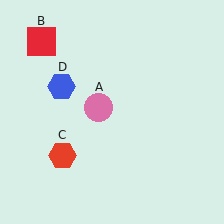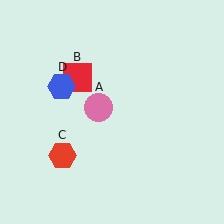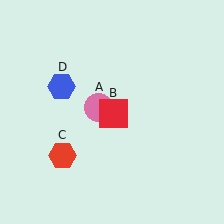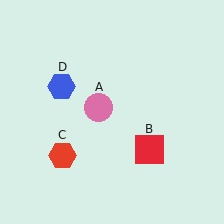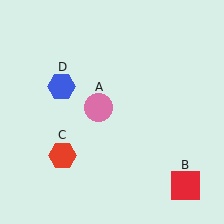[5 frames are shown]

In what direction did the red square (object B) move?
The red square (object B) moved down and to the right.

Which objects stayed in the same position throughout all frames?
Pink circle (object A) and red hexagon (object C) and blue hexagon (object D) remained stationary.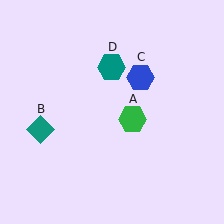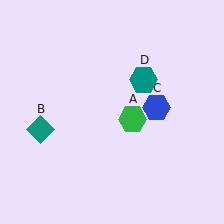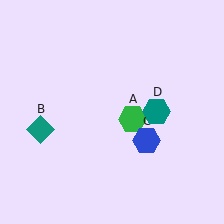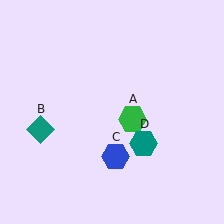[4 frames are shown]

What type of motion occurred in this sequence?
The blue hexagon (object C), teal hexagon (object D) rotated clockwise around the center of the scene.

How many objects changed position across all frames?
2 objects changed position: blue hexagon (object C), teal hexagon (object D).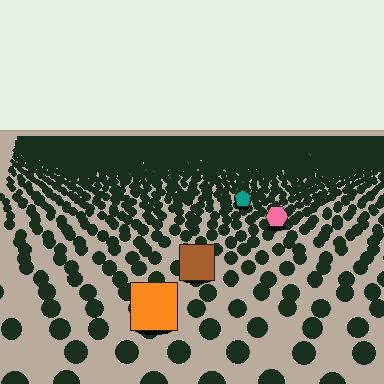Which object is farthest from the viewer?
The teal pentagon is farthest from the viewer. It appears smaller and the ground texture around it is denser.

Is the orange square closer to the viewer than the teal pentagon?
Yes. The orange square is closer — you can tell from the texture gradient: the ground texture is coarser near it.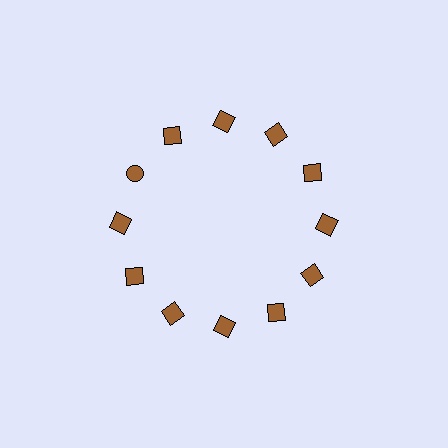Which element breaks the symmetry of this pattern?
The brown circle at roughly the 10 o'clock position breaks the symmetry. All other shapes are brown squares.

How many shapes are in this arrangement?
There are 12 shapes arranged in a ring pattern.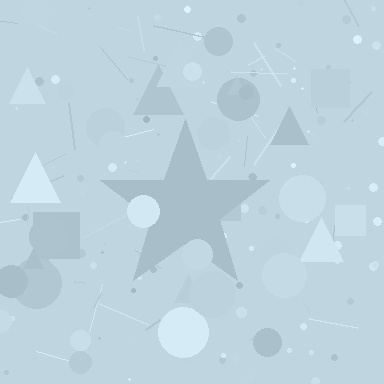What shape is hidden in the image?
A star is hidden in the image.